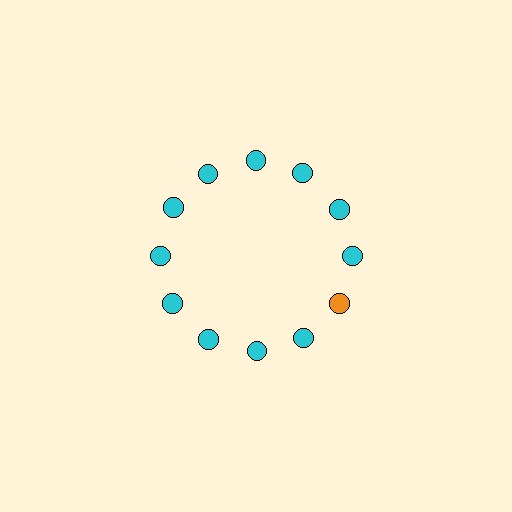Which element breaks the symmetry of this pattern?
The orange circle at roughly the 4 o'clock position breaks the symmetry. All other shapes are cyan circles.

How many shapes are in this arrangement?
There are 12 shapes arranged in a ring pattern.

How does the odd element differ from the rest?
It has a different color: orange instead of cyan.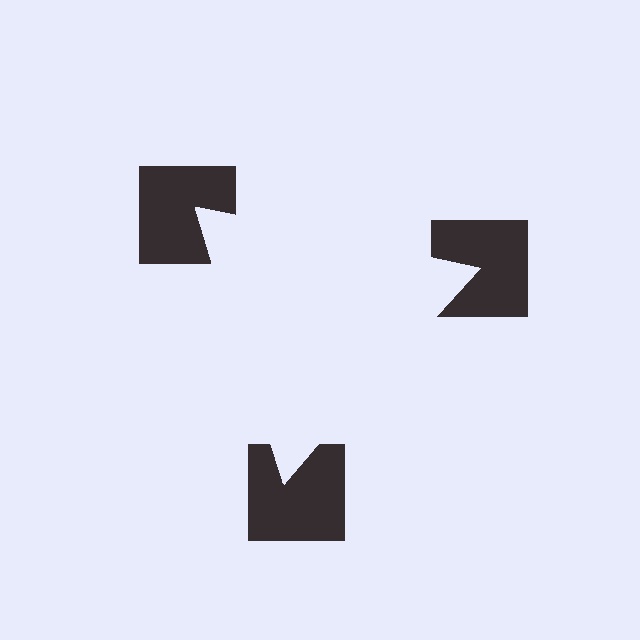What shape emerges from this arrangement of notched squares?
An illusory triangle — its edges are inferred from the aligned wedge cuts in the notched squares, not physically drawn.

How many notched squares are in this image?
There are 3 — one at each vertex of the illusory triangle.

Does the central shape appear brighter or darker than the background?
It typically appears slightly brighter than the background, even though no actual brightness change is drawn.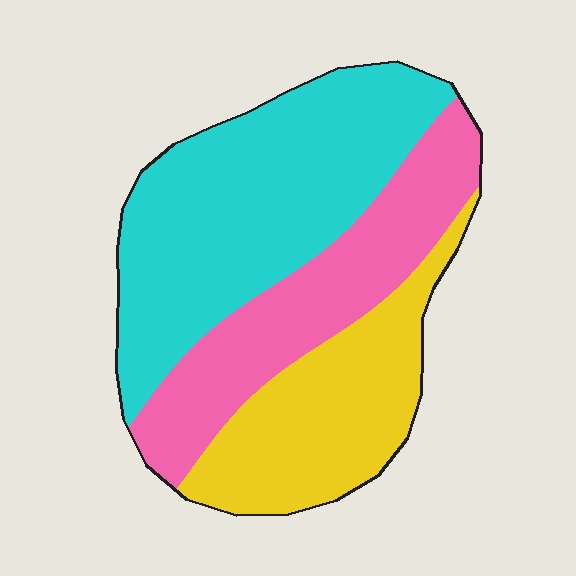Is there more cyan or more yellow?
Cyan.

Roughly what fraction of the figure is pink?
Pink covers around 30% of the figure.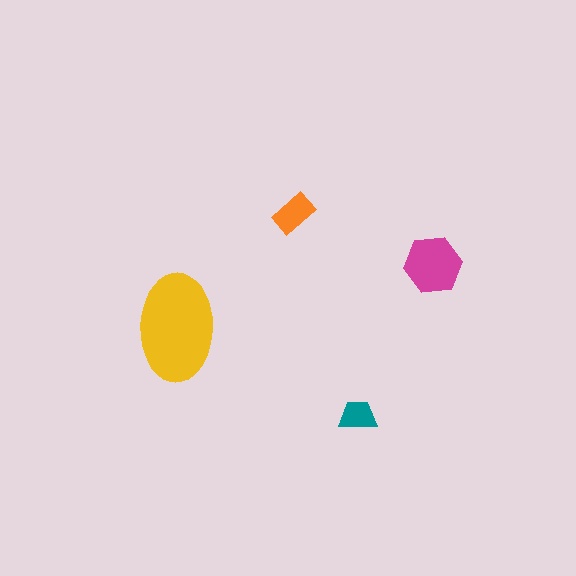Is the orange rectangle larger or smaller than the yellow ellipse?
Smaller.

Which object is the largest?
The yellow ellipse.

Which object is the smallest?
The teal trapezoid.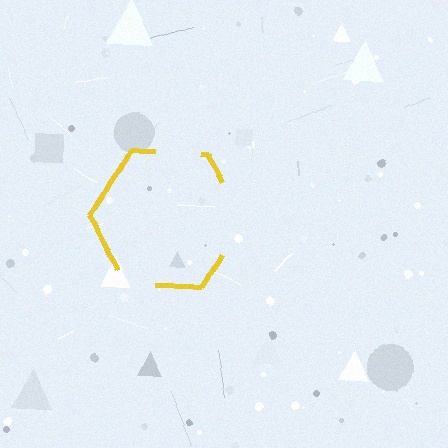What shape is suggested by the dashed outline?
The dashed outline suggests a hexagon.